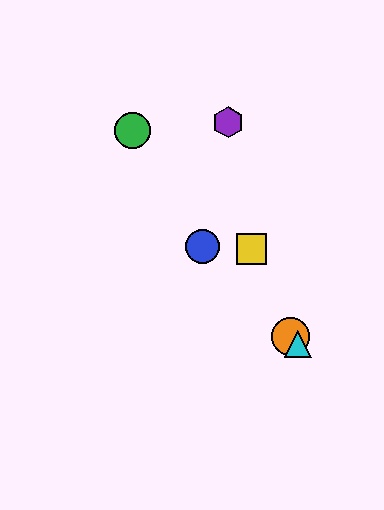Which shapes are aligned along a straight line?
The red triangle, the blue circle, the orange circle, the cyan triangle are aligned along a straight line.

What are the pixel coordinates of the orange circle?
The orange circle is at (290, 336).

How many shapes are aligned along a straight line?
4 shapes (the red triangle, the blue circle, the orange circle, the cyan triangle) are aligned along a straight line.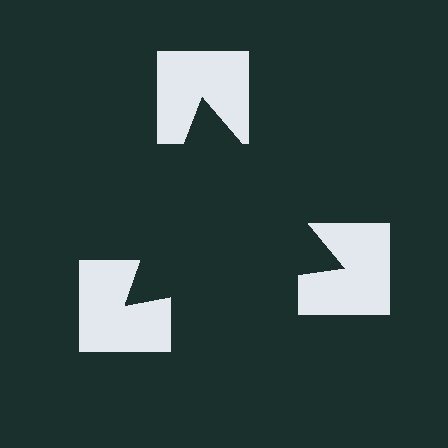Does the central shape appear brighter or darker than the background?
It typically appears slightly darker than the background, even though no actual brightness change is drawn.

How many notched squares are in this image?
There are 3 — one at each vertex of the illusory triangle.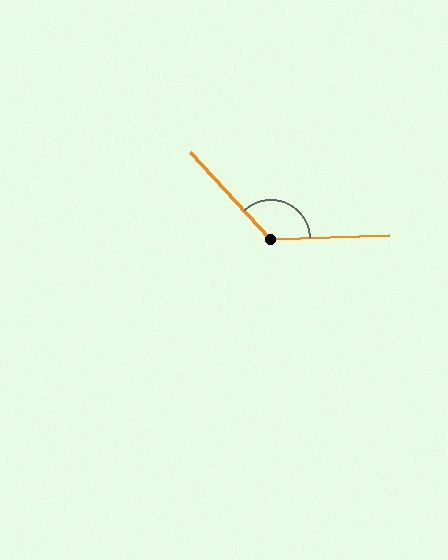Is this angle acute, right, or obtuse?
It is obtuse.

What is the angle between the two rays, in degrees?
Approximately 131 degrees.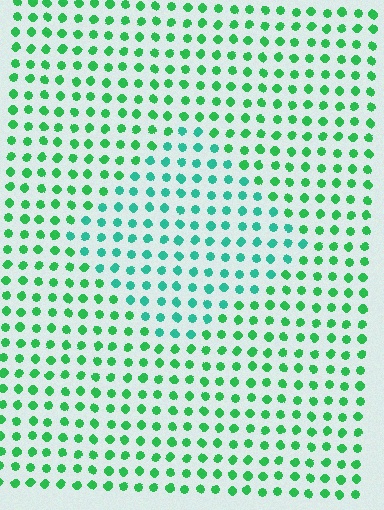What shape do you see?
I see a diamond.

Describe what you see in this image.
The image is filled with small green elements in a uniform arrangement. A diamond-shaped region is visible where the elements are tinted to a slightly different hue, forming a subtle color boundary.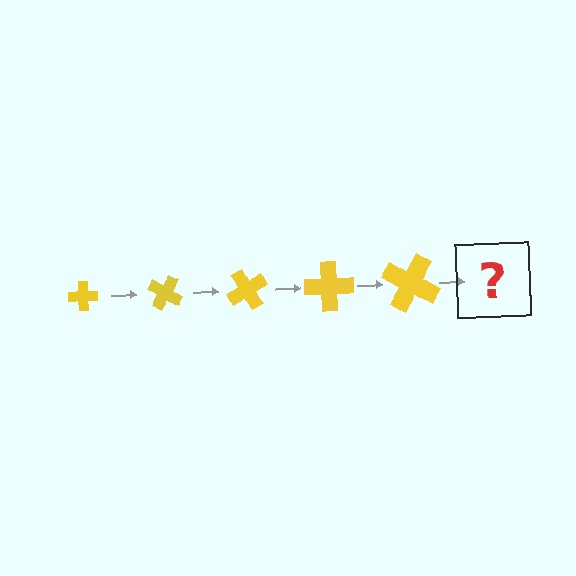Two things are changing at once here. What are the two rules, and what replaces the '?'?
The two rules are that the cross grows larger each step and it rotates 30 degrees each step. The '?' should be a cross, larger than the previous one and rotated 150 degrees from the start.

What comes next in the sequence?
The next element should be a cross, larger than the previous one and rotated 150 degrees from the start.